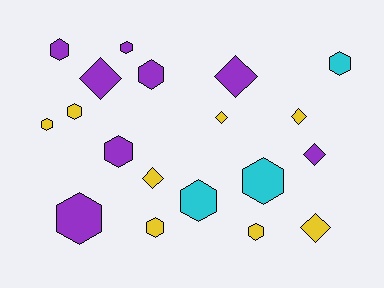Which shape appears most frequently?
Hexagon, with 12 objects.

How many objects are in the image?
There are 19 objects.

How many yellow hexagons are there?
There are 4 yellow hexagons.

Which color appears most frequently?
Yellow, with 8 objects.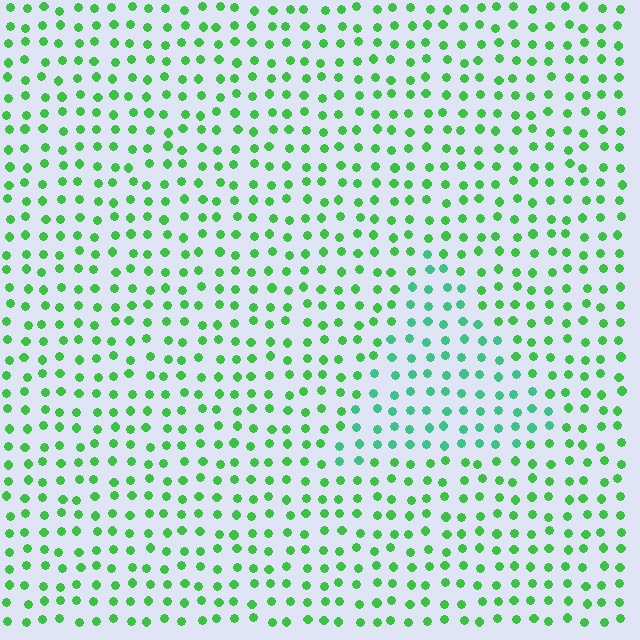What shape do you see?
I see a triangle.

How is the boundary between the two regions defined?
The boundary is defined purely by a slight shift in hue (about 31 degrees). Spacing, size, and orientation are identical on both sides.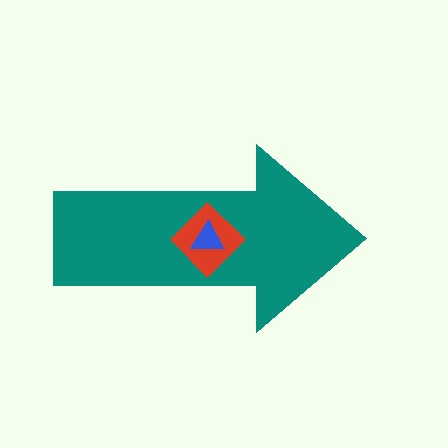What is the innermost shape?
The blue triangle.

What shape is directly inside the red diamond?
The blue triangle.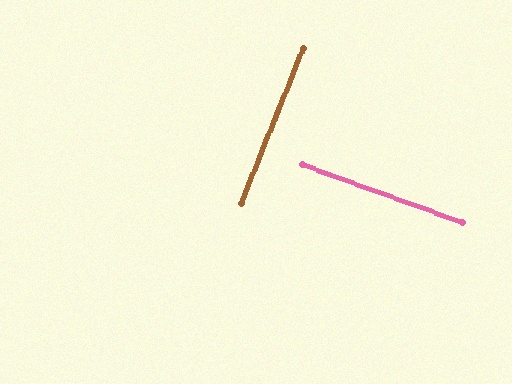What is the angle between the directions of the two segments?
Approximately 88 degrees.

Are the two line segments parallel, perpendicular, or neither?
Perpendicular — they meet at approximately 88°.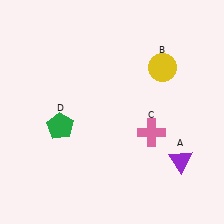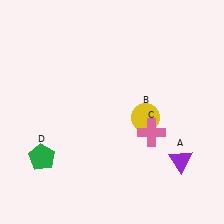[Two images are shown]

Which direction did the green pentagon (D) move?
The green pentagon (D) moved down.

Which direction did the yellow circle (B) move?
The yellow circle (B) moved down.